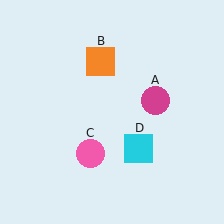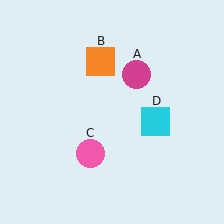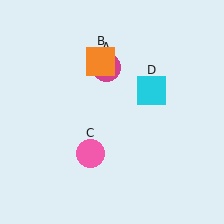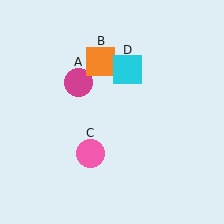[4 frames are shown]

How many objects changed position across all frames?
2 objects changed position: magenta circle (object A), cyan square (object D).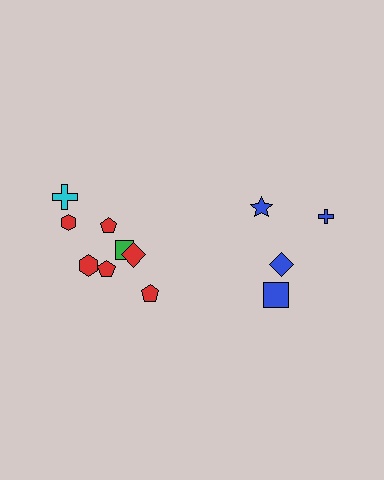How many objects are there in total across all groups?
There are 12 objects.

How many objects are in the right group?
There are 4 objects.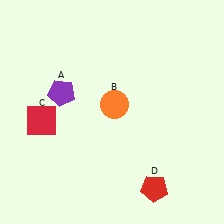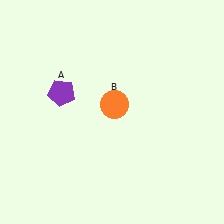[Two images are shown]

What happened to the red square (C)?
The red square (C) was removed in Image 2. It was in the bottom-left area of Image 1.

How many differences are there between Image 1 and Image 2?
There are 2 differences between the two images.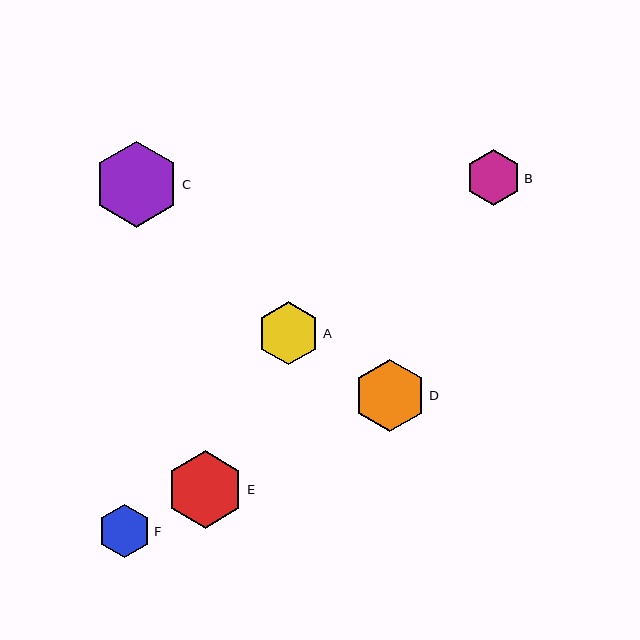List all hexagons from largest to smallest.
From largest to smallest: C, E, D, A, B, F.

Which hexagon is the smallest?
Hexagon F is the smallest with a size of approximately 53 pixels.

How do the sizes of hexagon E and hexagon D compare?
Hexagon E and hexagon D are approximately the same size.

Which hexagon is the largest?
Hexagon C is the largest with a size of approximately 86 pixels.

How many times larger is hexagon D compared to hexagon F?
Hexagon D is approximately 1.4 times the size of hexagon F.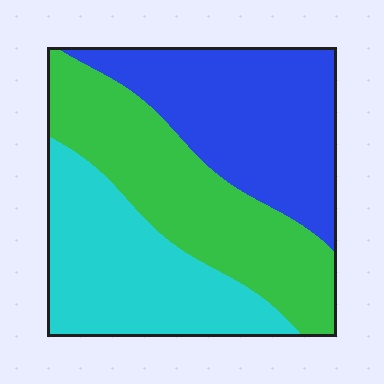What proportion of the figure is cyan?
Cyan takes up about one third (1/3) of the figure.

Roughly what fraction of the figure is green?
Green takes up about one third (1/3) of the figure.